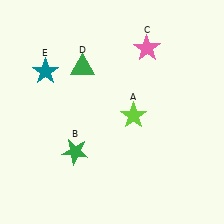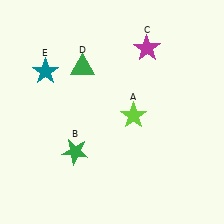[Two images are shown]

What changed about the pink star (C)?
In Image 1, C is pink. In Image 2, it changed to magenta.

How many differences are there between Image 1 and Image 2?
There is 1 difference between the two images.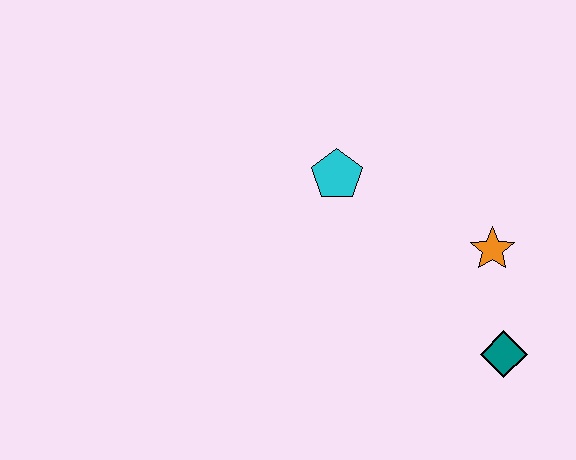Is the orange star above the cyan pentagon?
No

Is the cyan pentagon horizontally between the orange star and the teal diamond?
No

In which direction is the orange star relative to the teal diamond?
The orange star is above the teal diamond.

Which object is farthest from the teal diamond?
The cyan pentagon is farthest from the teal diamond.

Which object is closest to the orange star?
The teal diamond is closest to the orange star.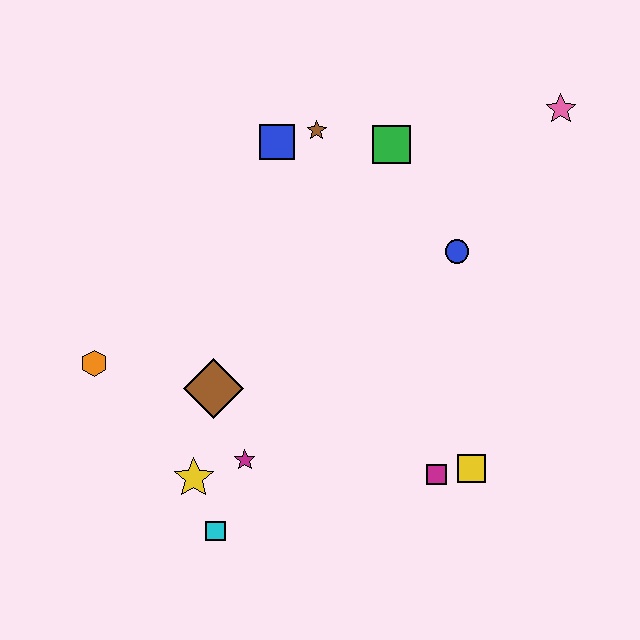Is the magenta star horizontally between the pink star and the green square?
No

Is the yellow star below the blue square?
Yes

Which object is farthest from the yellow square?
The orange hexagon is farthest from the yellow square.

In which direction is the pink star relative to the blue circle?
The pink star is above the blue circle.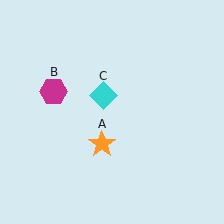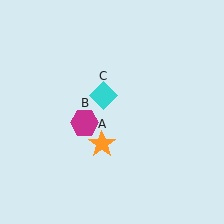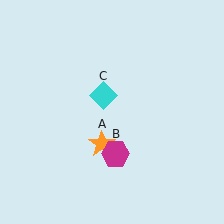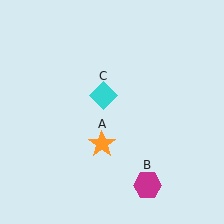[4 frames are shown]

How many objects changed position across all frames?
1 object changed position: magenta hexagon (object B).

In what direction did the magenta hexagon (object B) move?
The magenta hexagon (object B) moved down and to the right.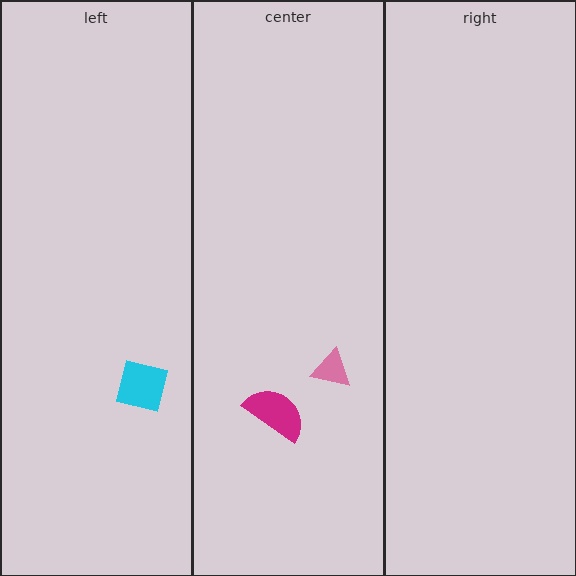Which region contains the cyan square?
The left region.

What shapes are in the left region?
The cyan square.